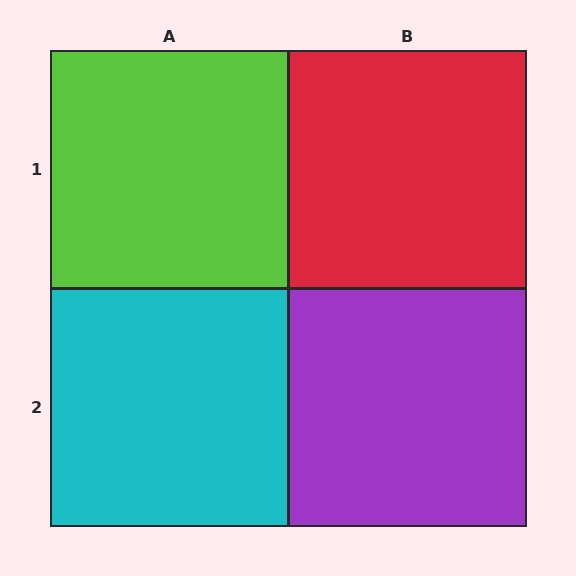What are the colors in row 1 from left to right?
Lime, red.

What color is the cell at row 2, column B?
Purple.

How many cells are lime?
1 cell is lime.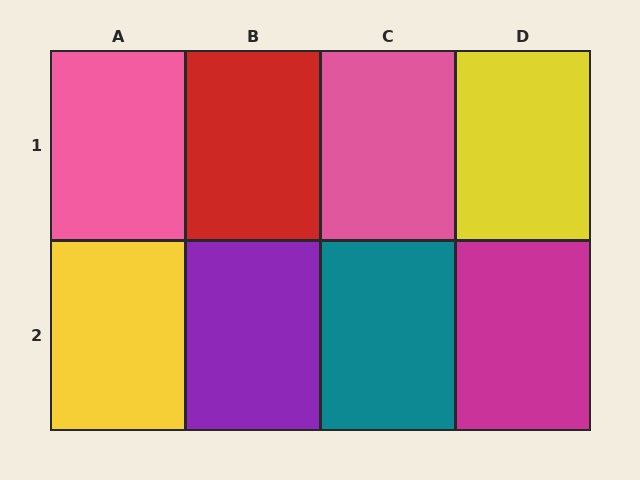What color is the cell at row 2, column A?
Yellow.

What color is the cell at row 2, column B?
Purple.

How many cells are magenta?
1 cell is magenta.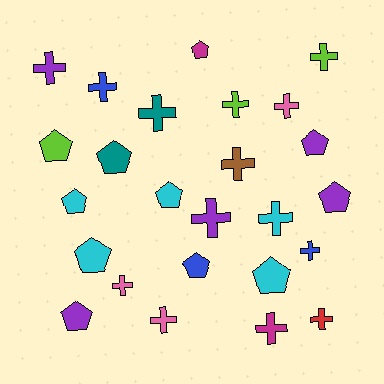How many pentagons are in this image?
There are 11 pentagons.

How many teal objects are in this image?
There are 2 teal objects.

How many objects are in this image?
There are 25 objects.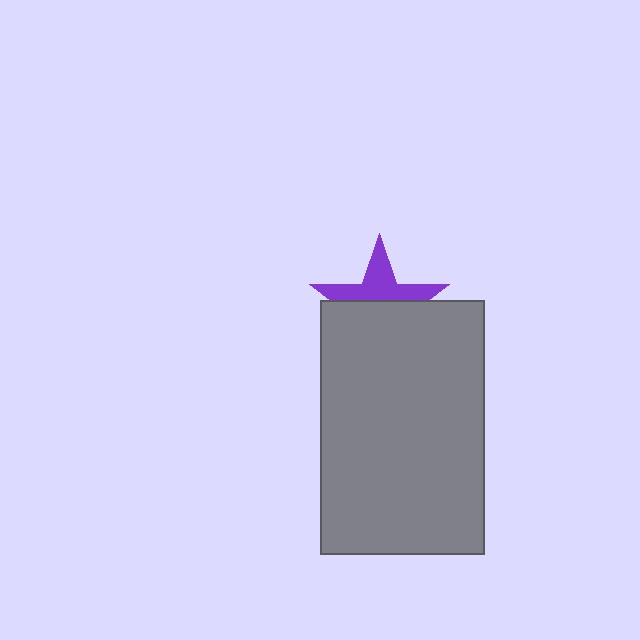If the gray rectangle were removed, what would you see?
You would see the complete purple star.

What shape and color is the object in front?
The object in front is a gray rectangle.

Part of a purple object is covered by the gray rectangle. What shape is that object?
It is a star.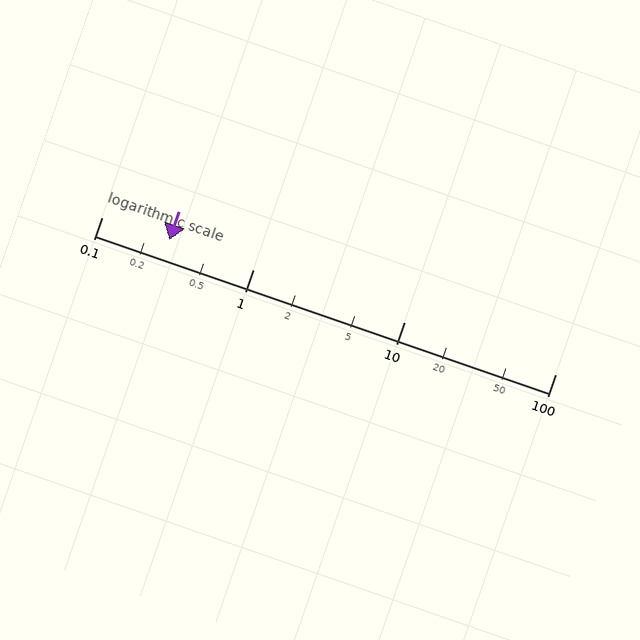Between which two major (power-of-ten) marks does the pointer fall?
The pointer is between 0.1 and 1.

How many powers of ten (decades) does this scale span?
The scale spans 3 decades, from 0.1 to 100.